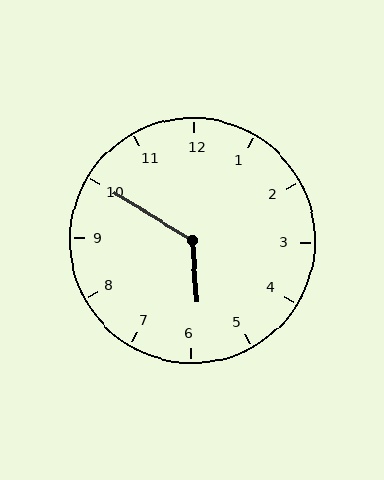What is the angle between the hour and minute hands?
Approximately 125 degrees.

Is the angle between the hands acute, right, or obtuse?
It is obtuse.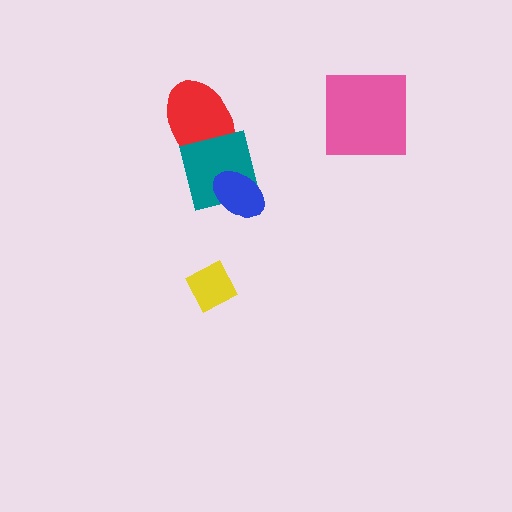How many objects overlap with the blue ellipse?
1 object overlaps with the blue ellipse.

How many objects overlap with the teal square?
2 objects overlap with the teal square.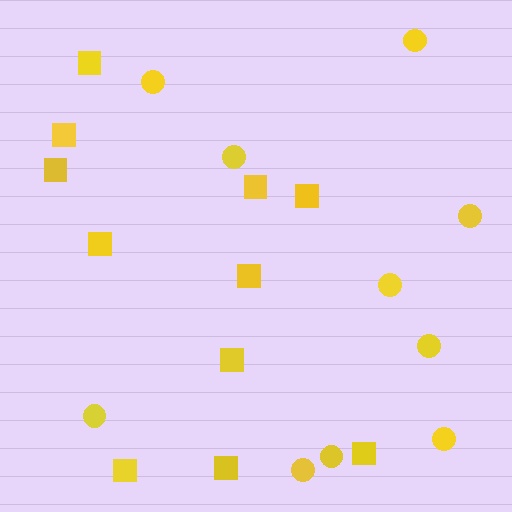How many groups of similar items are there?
There are 2 groups: one group of squares (11) and one group of circles (10).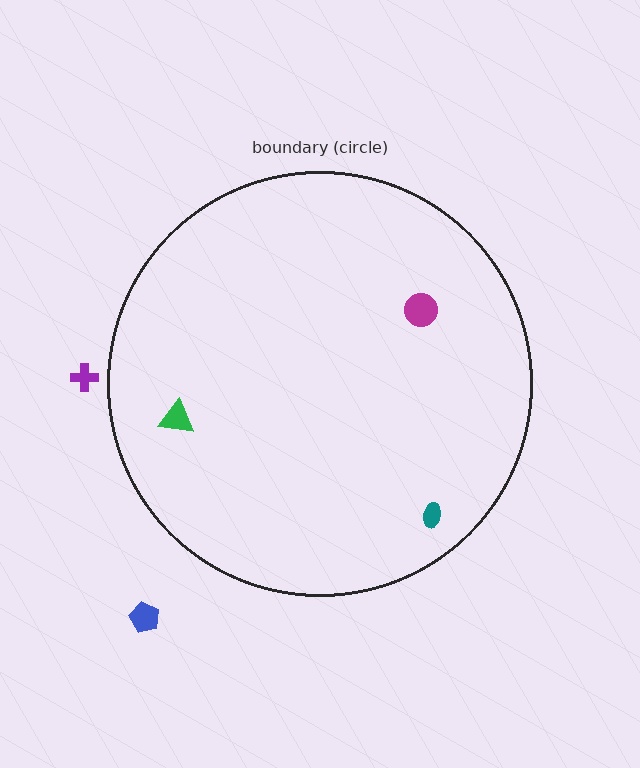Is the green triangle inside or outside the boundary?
Inside.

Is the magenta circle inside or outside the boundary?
Inside.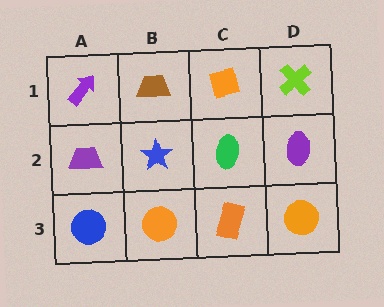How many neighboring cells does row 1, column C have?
3.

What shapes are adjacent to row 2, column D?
A lime cross (row 1, column D), an orange circle (row 3, column D), a green ellipse (row 2, column C).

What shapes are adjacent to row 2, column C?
An orange diamond (row 1, column C), an orange rectangle (row 3, column C), a blue star (row 2, column B), a purple ellipse (row 2, column D).